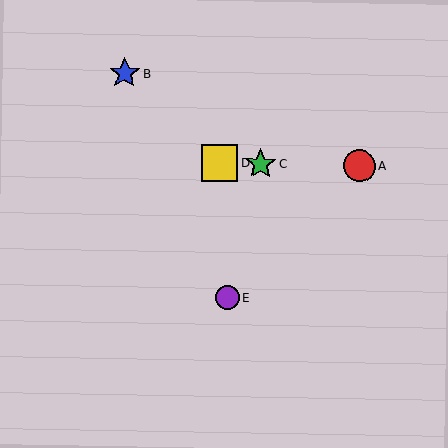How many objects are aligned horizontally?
3 objects (A, C, D) are aligned horizontally.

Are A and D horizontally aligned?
Yes, both are at y≈165.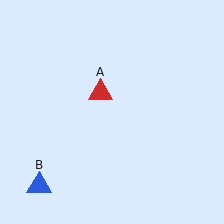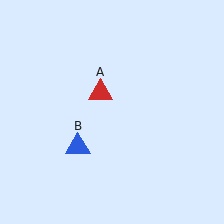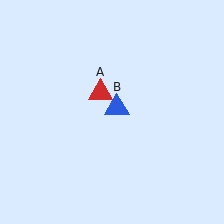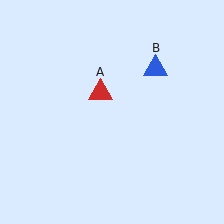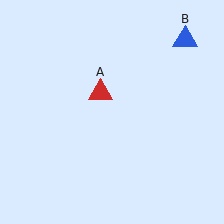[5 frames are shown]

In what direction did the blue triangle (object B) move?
The blue triangle (object B) moved up and to the right.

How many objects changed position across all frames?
1 object changed position: blue triangle (object B).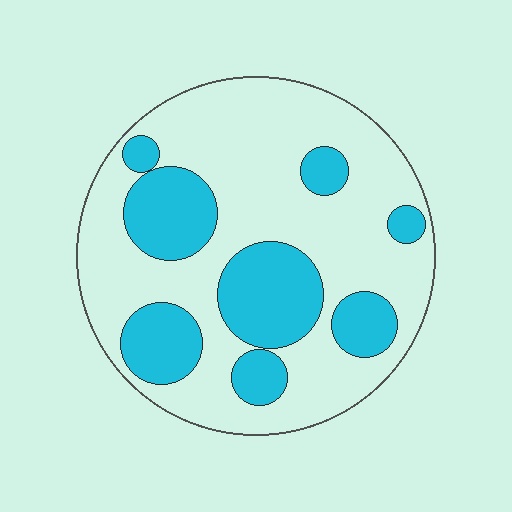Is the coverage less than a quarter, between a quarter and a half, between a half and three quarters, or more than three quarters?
Between a quarter and a half.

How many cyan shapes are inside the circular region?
8.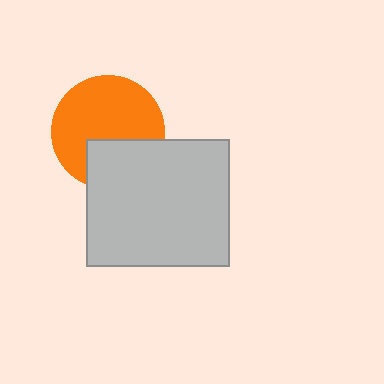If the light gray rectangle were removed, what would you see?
You would see the complete orange circle.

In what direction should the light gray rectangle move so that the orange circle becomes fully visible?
The light gray rectangle should move down. That is the shortest direction to clear the overlap and leave the orange circle fully visible.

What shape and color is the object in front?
The object in front is a light gray rectangle.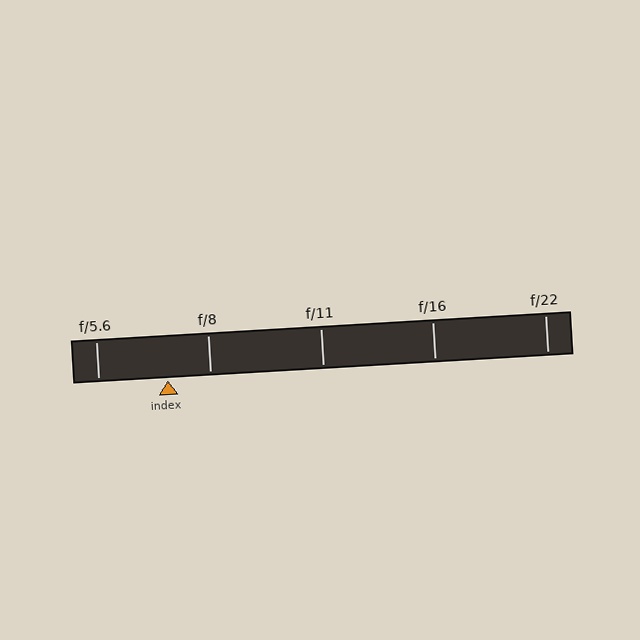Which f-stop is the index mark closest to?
The index mark is closest to f/8.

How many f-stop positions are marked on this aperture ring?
There are 5 f-stop positions marked.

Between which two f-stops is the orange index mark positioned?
The index mark is between f/5.6 and f/8.